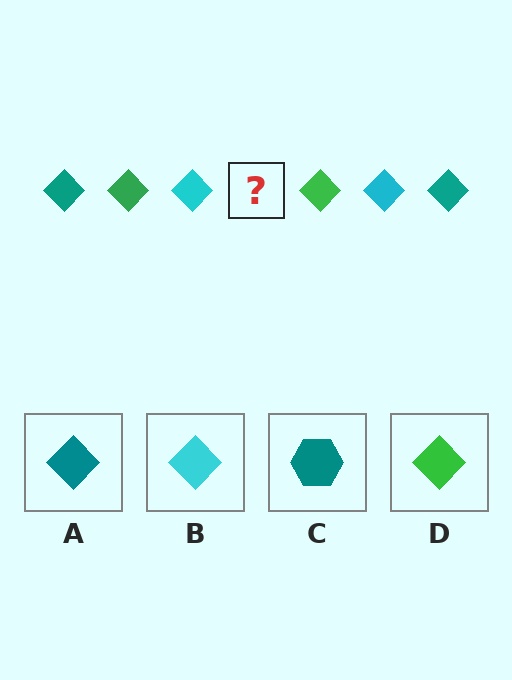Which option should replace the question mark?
Option A.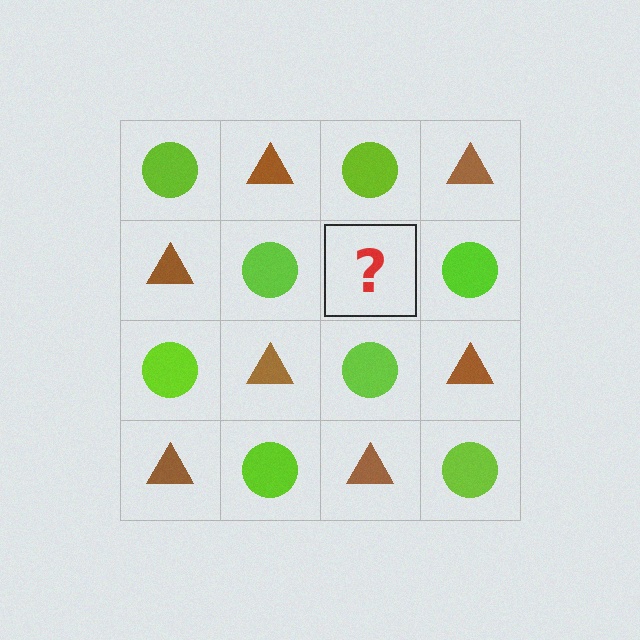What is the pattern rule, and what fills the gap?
The rule is that it alternates lime circle and brown triangle in a checkerboard pattern. The gap should be filled with a brown triangle.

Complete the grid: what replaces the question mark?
The question mark should be replaced with a brown triangle.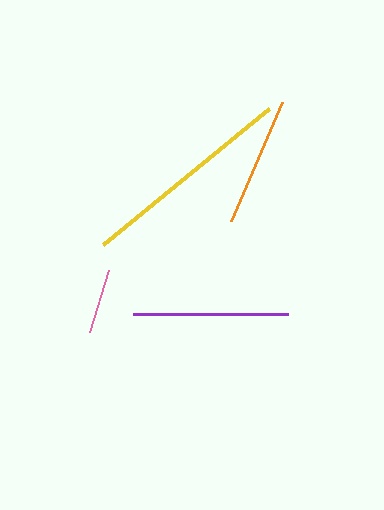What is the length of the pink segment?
The pink segment is approximately 65 pixels long.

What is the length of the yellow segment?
The yellow segment is approximately 215 pixels long.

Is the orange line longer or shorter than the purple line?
The purple line is longer than the orange line.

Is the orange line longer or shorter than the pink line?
The orange line is longer than the pink line.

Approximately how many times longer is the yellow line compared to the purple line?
The yellow line is approximately 1.4 times the length of the purple line.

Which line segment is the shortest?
The pink line is the shortest at approximately 65 pixels.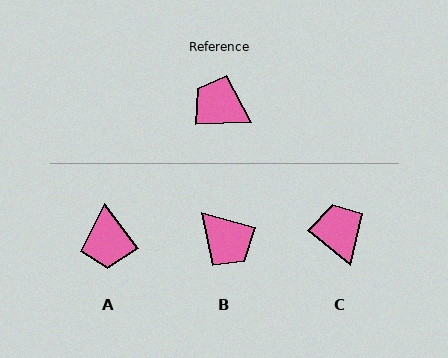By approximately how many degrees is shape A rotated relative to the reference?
Approximately 125 degrees counter-clockwise.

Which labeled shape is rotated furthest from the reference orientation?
B, about 163 degrees away.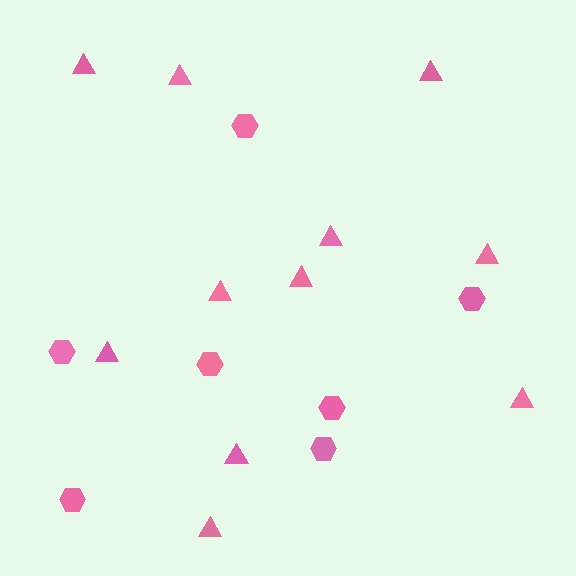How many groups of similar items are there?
There are 2 groups: one group of hexagons (7) and one group of triangles (11).